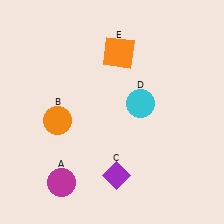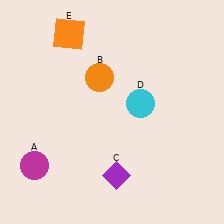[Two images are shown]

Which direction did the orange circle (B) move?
The orange circle (B) moved up.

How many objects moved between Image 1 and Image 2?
3 objects moved between the two images.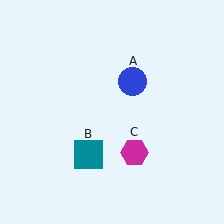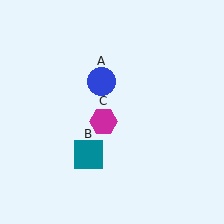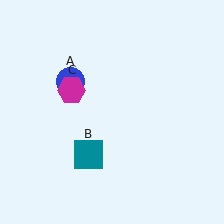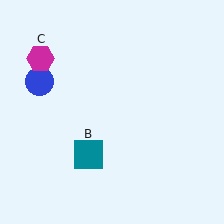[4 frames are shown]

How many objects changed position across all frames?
2 objects changed position: blue circle (object A), magenta hexagon (object C).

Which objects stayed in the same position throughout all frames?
Teal square (object B) remained stationary.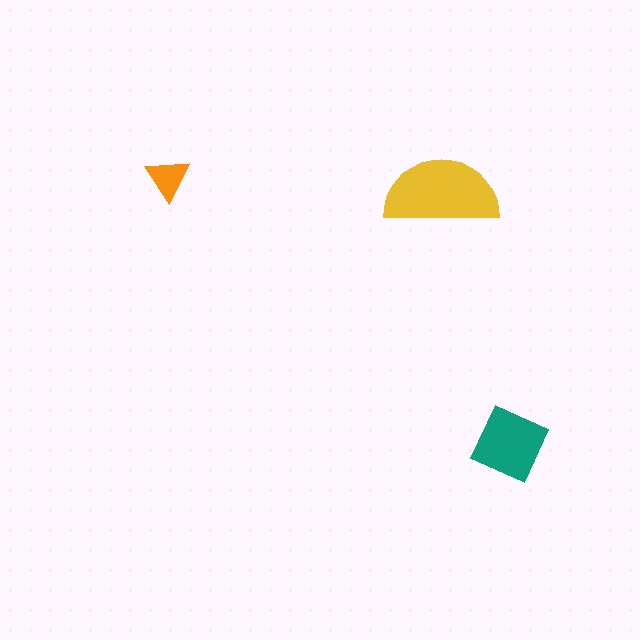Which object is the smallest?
The orange triangle.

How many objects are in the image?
There are 3 objects in the image.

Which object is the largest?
The yellow semicircle.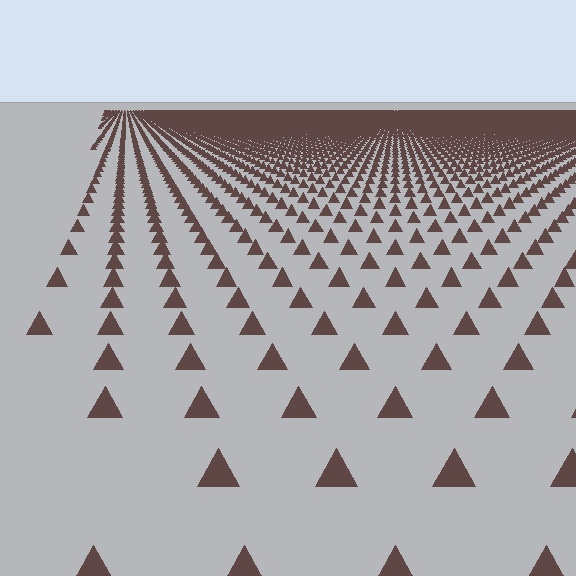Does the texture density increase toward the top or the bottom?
Density increases toward the top.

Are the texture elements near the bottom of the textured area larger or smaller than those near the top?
Larger. Near the bottom, elements are closer to the viewer and appear at a bigger on-screen size.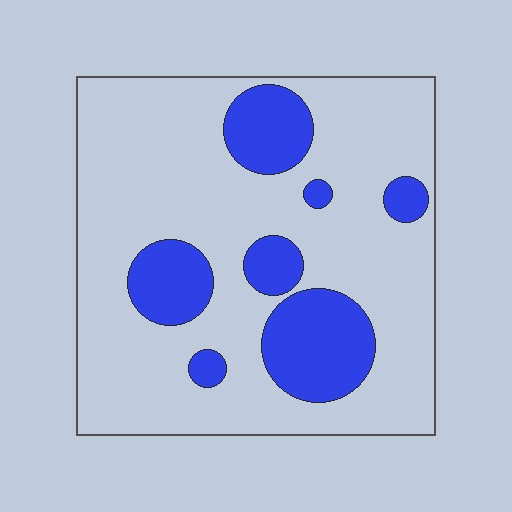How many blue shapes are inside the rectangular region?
7.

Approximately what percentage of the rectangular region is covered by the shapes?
Approximately 25%.